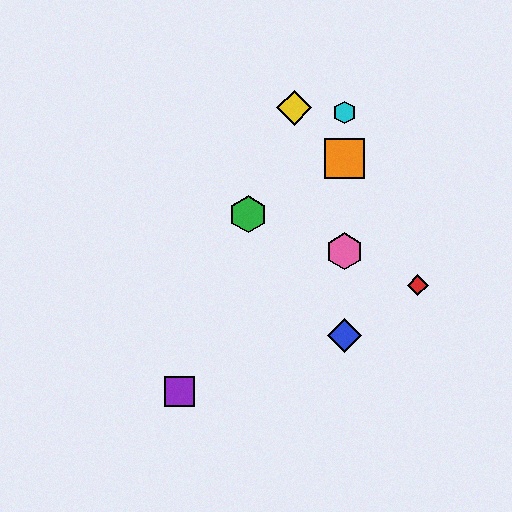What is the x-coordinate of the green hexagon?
The green hexagon is at x≈248.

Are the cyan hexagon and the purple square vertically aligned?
No, the cyan hexagon is at x≈345 and the purple square is at x≈179.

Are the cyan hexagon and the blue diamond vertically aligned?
Yes, both are at x≈345.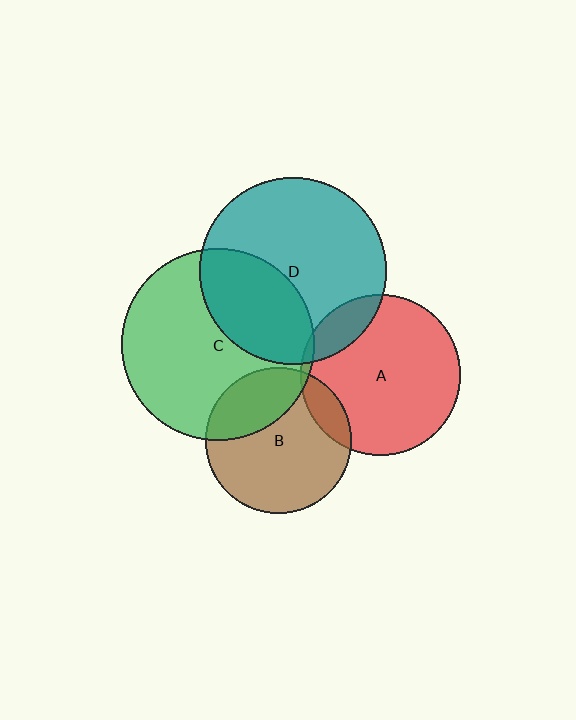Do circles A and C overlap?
Yes.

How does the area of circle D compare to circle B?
Approximately 1.6 times.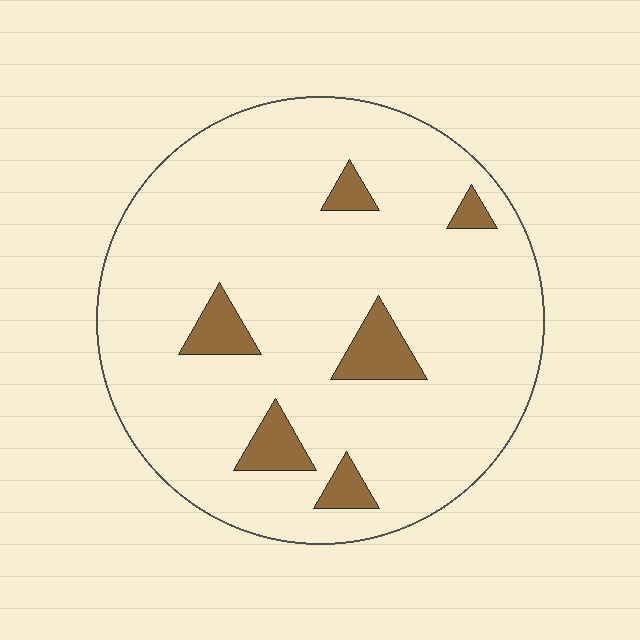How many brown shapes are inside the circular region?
6.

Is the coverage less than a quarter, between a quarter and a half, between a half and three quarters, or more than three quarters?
Less than a quarter.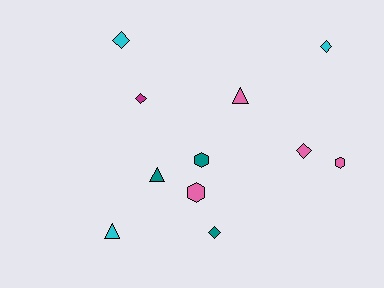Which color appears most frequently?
Pink, with 4 objects.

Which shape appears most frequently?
Diamond, with 5 objects.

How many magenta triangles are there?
There are no magenta triangles.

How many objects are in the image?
There are 11 objects.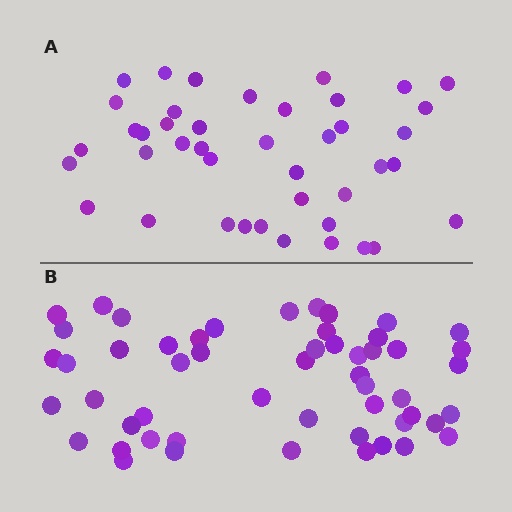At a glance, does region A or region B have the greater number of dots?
Region B (the bottom region) has more dots.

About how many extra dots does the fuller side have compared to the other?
Region B has roughly 12 or so more dots than region A.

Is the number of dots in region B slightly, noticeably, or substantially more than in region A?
Region B has noticeably more, but not dramatically so. The ratio is roughly 1.3 to 1.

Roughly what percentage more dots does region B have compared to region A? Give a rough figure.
About 25% more.